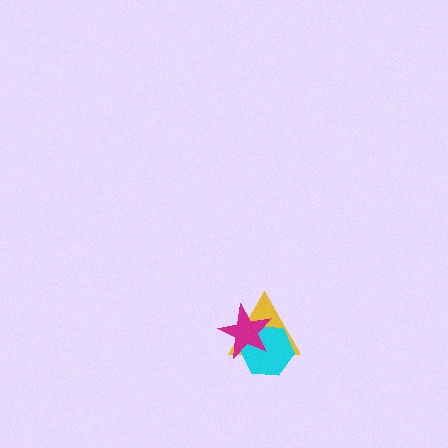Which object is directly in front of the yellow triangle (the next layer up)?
The cyan hexagon is directly in front of the yellow triangle.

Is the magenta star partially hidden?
No, no other shape covers it.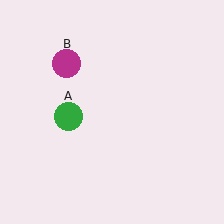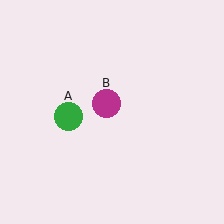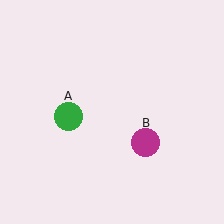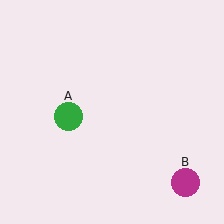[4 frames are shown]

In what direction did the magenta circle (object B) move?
The magenta circle (object B) moved down and to the right.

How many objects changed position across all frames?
1 object changed position: magenta circle (object B).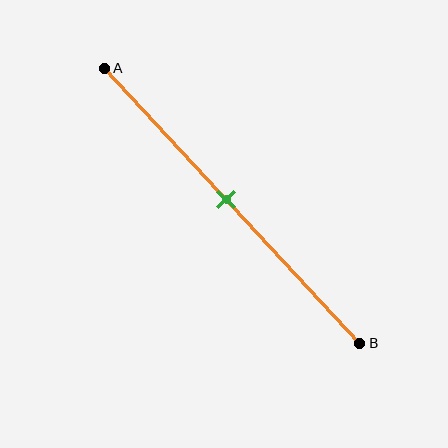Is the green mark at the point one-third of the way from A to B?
No, the mark is at about 50% from A, not at the 33% one-third point.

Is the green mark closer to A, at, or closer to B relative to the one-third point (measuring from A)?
The green mark is closer to point B than the one-third point of segment AB.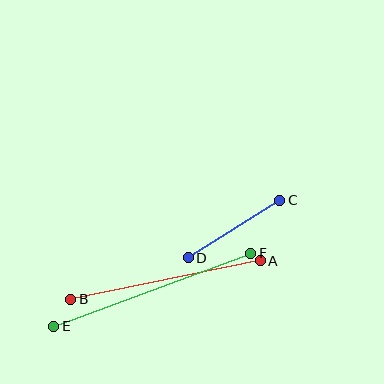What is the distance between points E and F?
The distance is approximately 210 pixels.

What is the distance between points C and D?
The distance is approximately 108 pixels.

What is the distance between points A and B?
The distance is approximately 194 pixels.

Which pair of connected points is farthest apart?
Points E and F are farthest apart.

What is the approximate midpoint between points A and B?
The midpoint is at approximately (166, 280) pixels.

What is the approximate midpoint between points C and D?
The midpoint is at approximately (234, 229) pixels.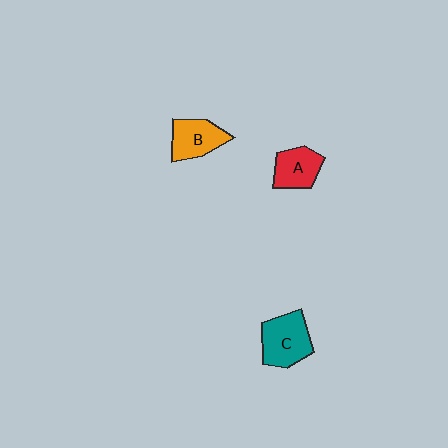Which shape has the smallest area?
Shape A (red).